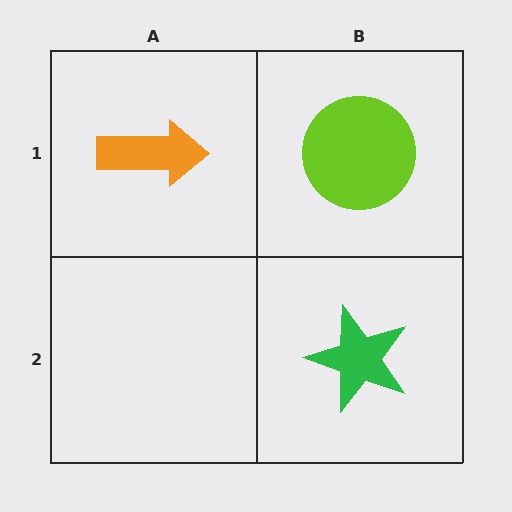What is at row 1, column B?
A lime circle.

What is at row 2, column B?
A green star.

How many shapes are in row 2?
1 shape.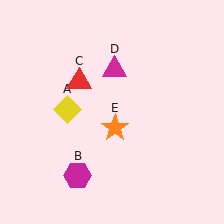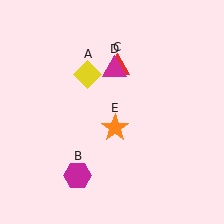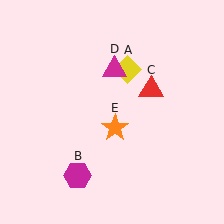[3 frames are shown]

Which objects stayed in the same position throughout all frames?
Magenta hexagon (object B) and magenta triangle (object D) and orange star (object E) remained stationary.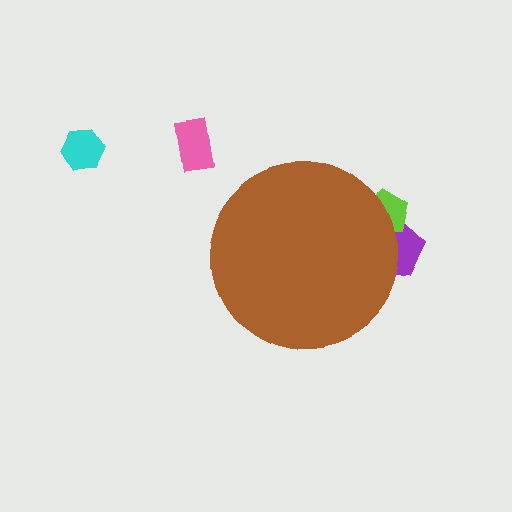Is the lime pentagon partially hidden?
Yes, the lime pentagon is partially hidden behind the brown circle.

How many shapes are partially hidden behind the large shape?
2 shapes are partially hidden.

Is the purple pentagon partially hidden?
Yes, the purple pentagon is partially hidden behind the brown circle.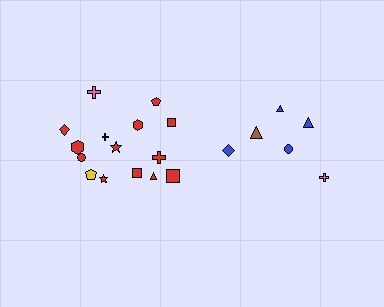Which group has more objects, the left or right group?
The left group.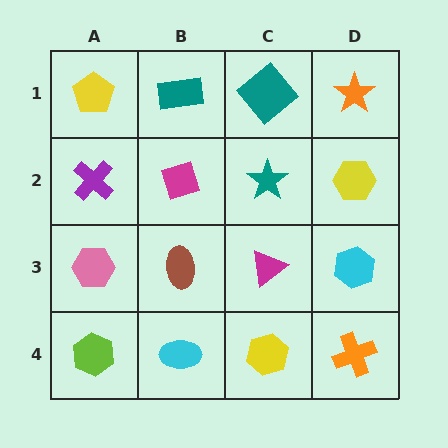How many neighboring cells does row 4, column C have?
3.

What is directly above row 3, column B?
A magenta diamond.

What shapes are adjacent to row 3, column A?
A purple cross (row 2, column A), a lime hexagon (row 4, column A), a brown ellipse (row 3, column B).